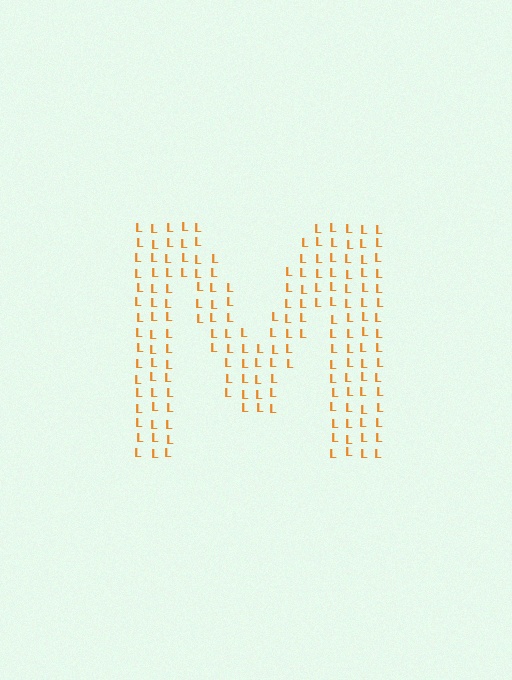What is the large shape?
The large shape is the letter M.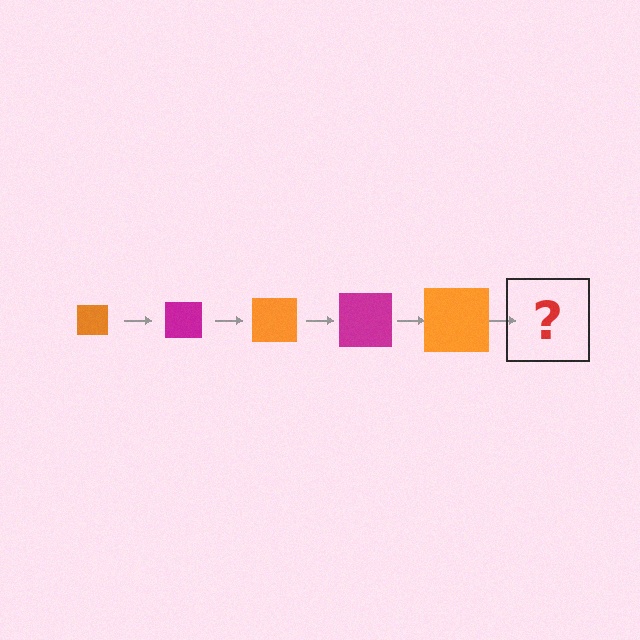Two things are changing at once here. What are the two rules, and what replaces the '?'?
The two rules are that the square grows larger each step and the color cycles through orange and magenta. The '?' should be a magenta square, larger than the previous one.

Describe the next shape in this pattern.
It should be a magenta square, larger than the previous one.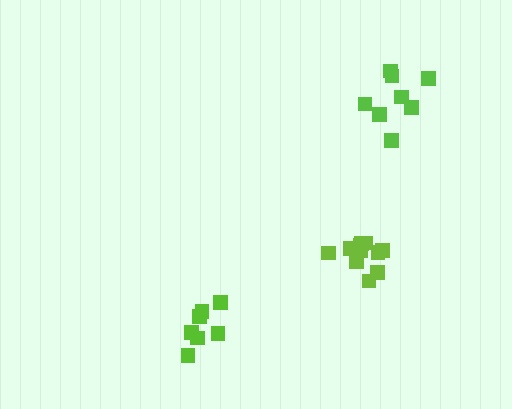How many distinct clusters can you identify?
There are 3 distinct clusters.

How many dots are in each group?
Group 1: 8 dots, Group 2: 11 dots, Group 3: 7 dots (26 total).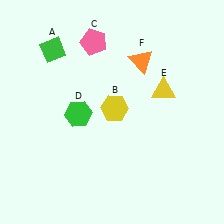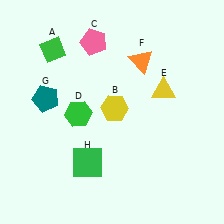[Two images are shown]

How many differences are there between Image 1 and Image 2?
There are 2 differences between the two images.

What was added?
A teal pentagon (G), a green square (H) were added in Image 2.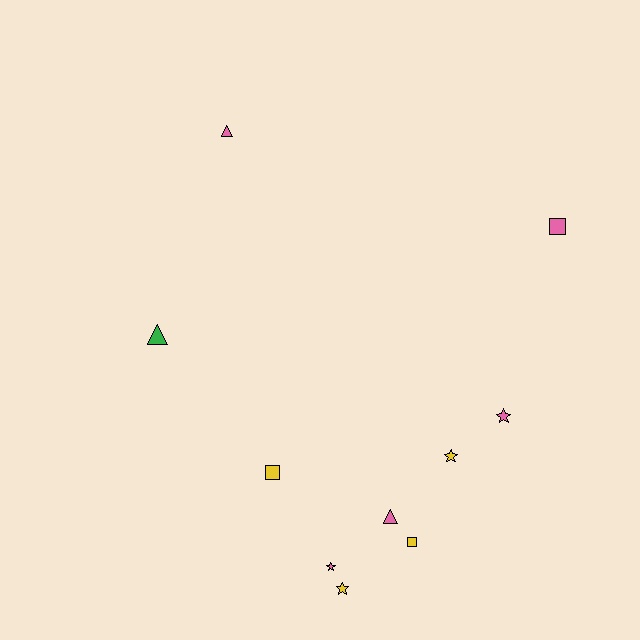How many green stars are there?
There are no green stars.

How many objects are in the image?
There are 10 objects.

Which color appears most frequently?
Pink, with 5 objects.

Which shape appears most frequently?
Star, with 4 objects.